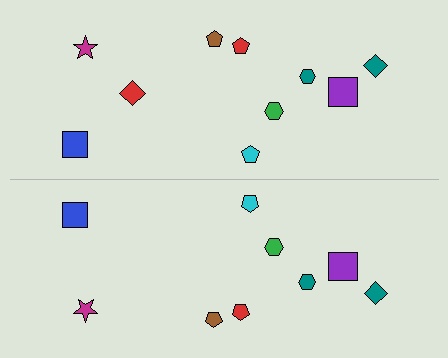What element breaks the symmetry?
A red diamond is missing from the bottom side.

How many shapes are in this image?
There are 19 shapes in this image.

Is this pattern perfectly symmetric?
No, the pattern is not perfectly symmetric. A red diamond is missing from the bottom side.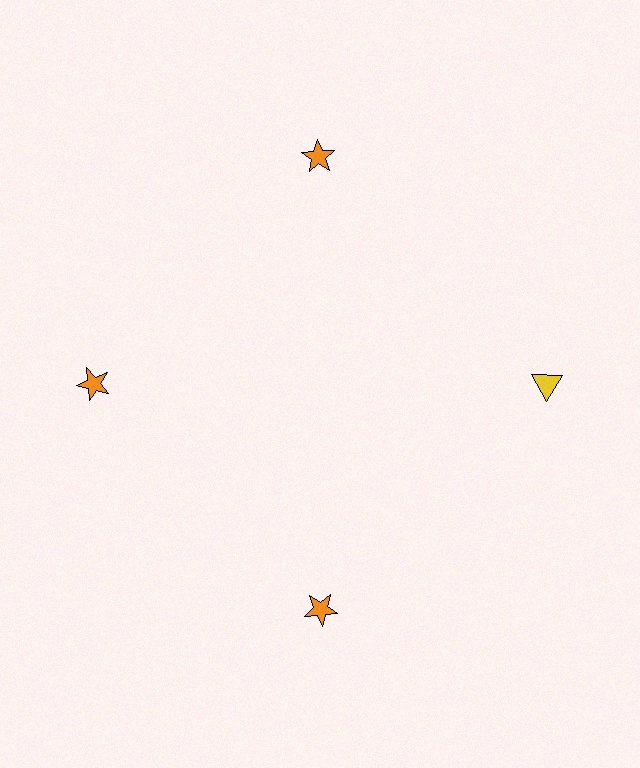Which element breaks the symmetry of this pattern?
The yellow triangle at roughly the 3 o'clock position breaks the symmetry. All other shapes are orange stars.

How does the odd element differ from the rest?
It differs in both color (yellow instead of orange) and shape (triangle instead of star).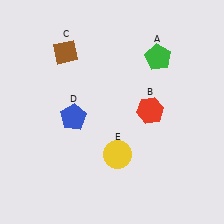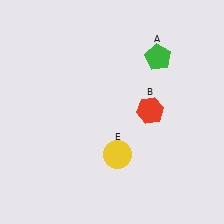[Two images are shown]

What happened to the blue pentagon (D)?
The blue pentagon (D) was removed in Image 2. It was in the bottom-left area of Image 1.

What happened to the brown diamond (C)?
The brown diamond (C) was removed in Image 2. It was in the top-left area of Image 1.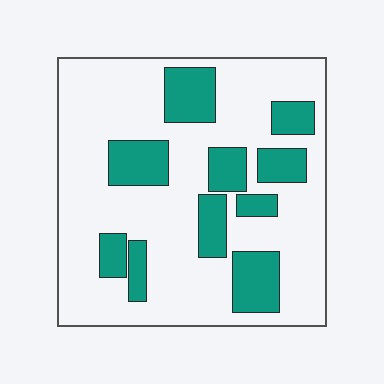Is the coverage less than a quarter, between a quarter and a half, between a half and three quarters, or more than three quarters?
Between a quarter and a half.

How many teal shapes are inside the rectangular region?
10.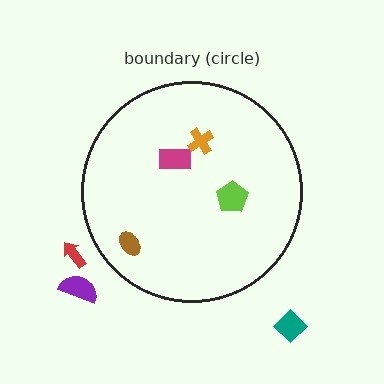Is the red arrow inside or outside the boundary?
Outside.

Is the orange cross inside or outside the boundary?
Inside.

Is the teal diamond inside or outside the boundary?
Outside.